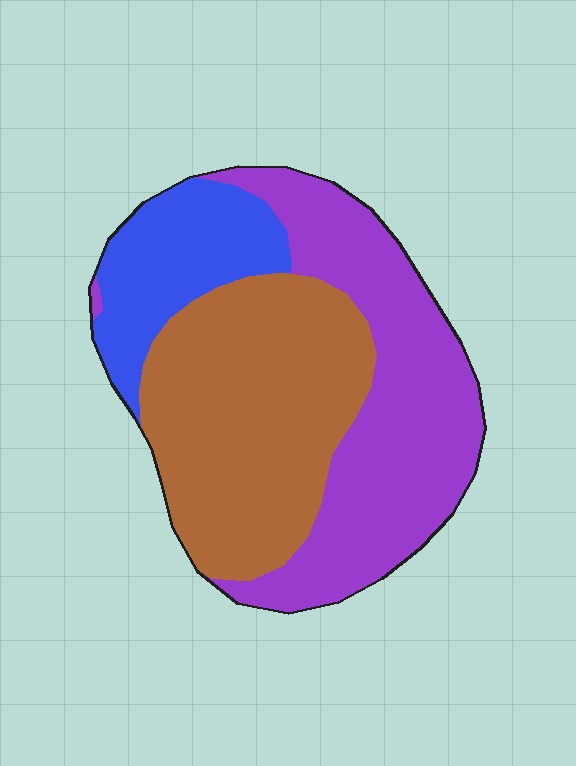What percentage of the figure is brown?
Brown covers roughly 40% of the figure.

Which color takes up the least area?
Blue, at roughly 20%.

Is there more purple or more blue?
Purple.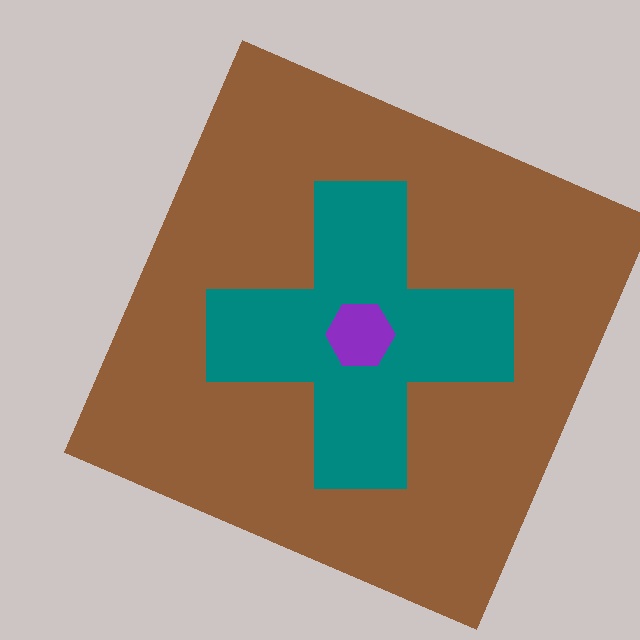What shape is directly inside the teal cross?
The purple hexagon.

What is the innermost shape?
The purple hexagon.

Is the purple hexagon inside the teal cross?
Yes.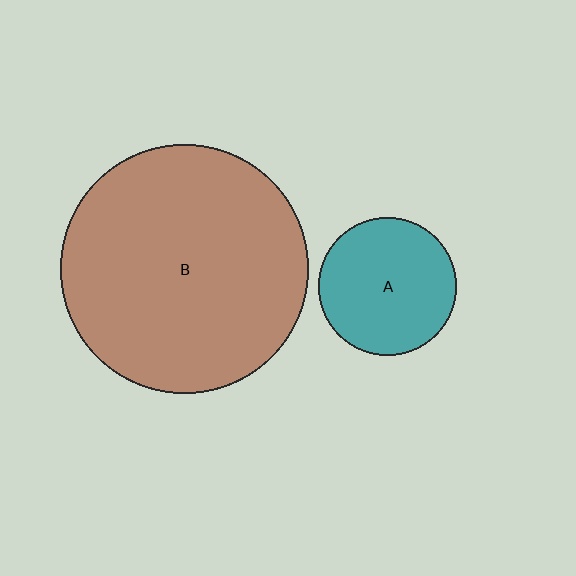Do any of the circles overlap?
No, none of the circles overlap.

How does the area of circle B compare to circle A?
Approximately 3.3 times.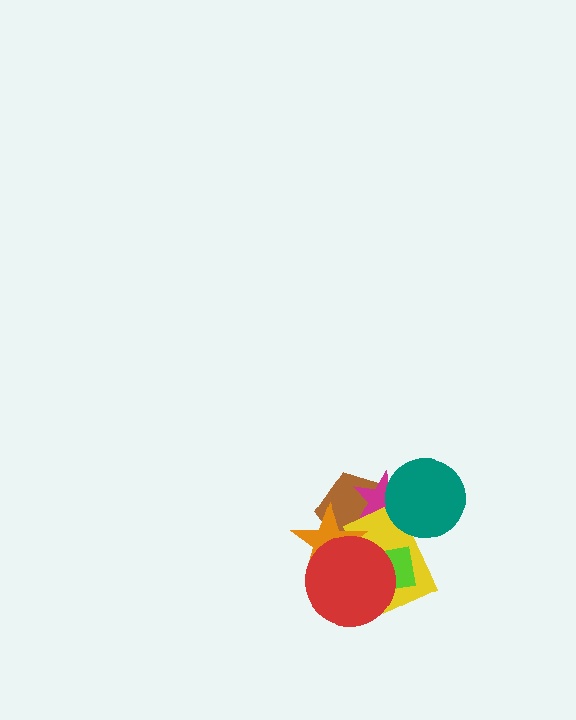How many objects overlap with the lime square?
2 objects overlap with the lime square.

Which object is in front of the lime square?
The red circle is in front of the lime square.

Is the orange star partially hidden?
Yes, it is partially covered by another shape.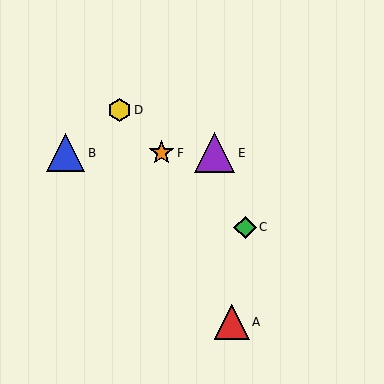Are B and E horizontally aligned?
Yes, both are at y≈153.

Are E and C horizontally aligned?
No, E is at y≈153 and C is at y≈227.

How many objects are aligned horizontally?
3 objects (B, E, F) are aligned horizontally.